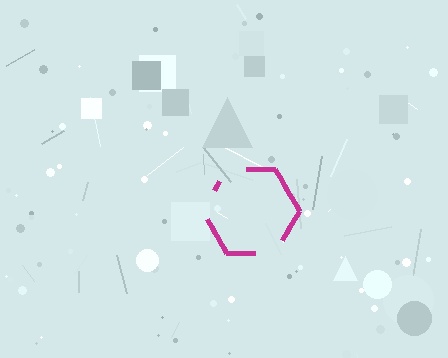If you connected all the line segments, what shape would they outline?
They would outline a hexagon.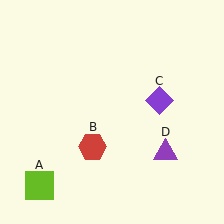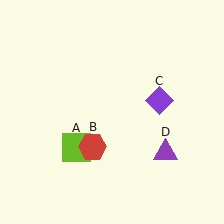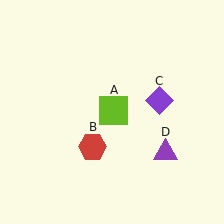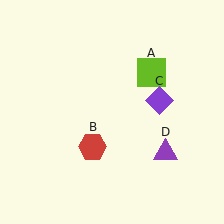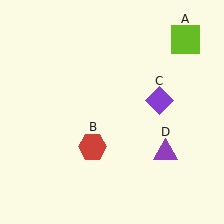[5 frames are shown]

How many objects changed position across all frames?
1 object changed position: lime square (object A).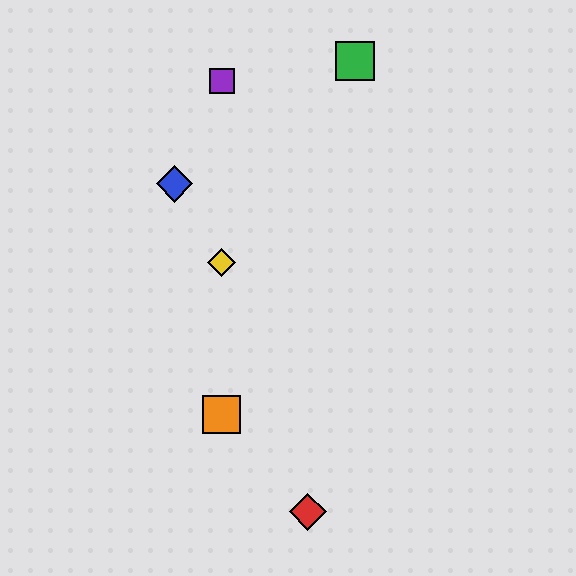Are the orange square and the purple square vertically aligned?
Yes, both are at x≈222.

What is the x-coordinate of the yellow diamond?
The yellow diamond is at x≈222.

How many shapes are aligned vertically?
3 shapes (the yellow diamond, the purple square, the orange square) are aligned vertically.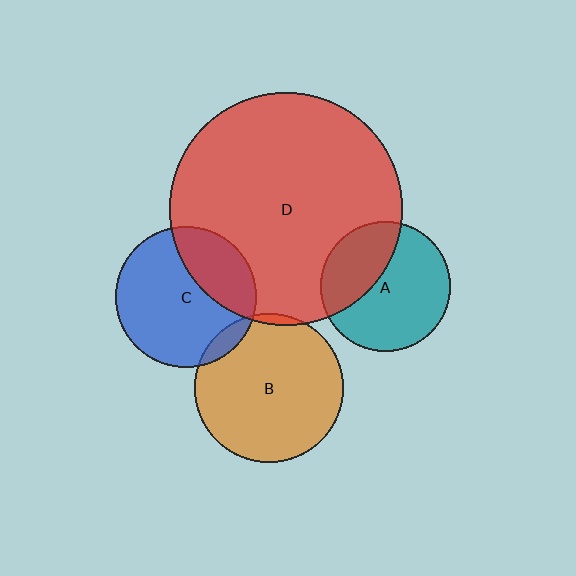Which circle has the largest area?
Circle D (red).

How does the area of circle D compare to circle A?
Approximately 3.2 times.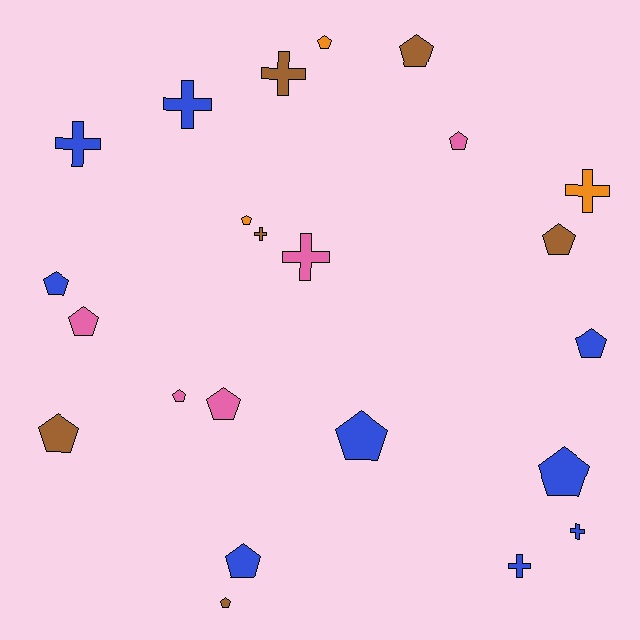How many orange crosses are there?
There is 1 orange cross.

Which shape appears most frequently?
Pentagon, with 15 objects.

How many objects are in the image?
There are 23 objects.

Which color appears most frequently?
Blue, with 9 objects.